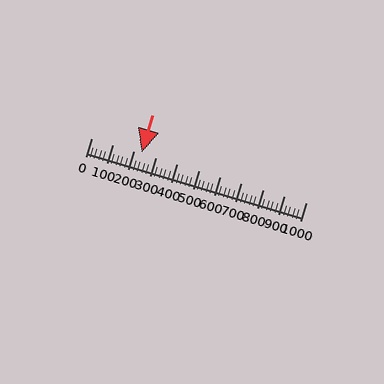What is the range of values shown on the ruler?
The ruler shows values from 0 to 1000.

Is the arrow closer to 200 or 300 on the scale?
The arrow is closer to 200.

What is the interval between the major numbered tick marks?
The major tick marks are spaced 100 units apart.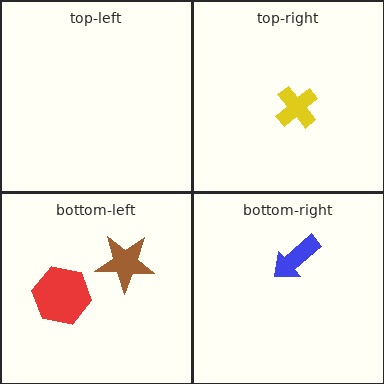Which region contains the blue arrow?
The bottom-right region.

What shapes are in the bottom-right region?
The blue arrow.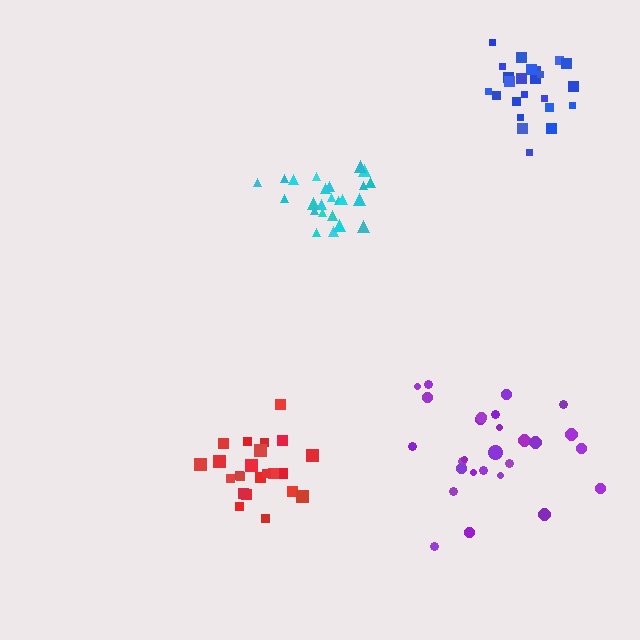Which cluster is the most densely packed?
Blue.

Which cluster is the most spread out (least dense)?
Purple.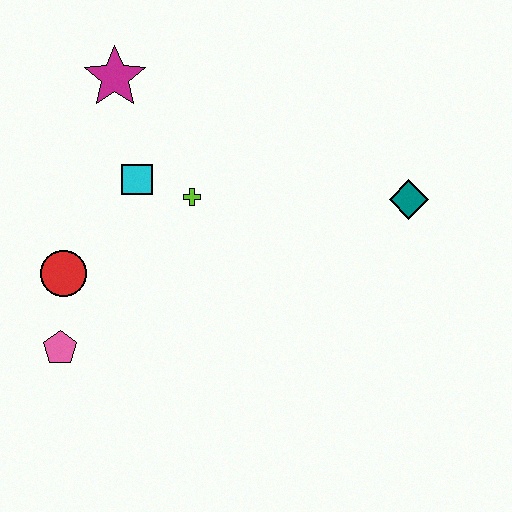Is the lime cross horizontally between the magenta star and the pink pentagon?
No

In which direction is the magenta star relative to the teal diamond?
The magenta star is to the left of the teal diamond.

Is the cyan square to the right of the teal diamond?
No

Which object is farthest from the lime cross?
The teal diamond is farthest from the lime cross.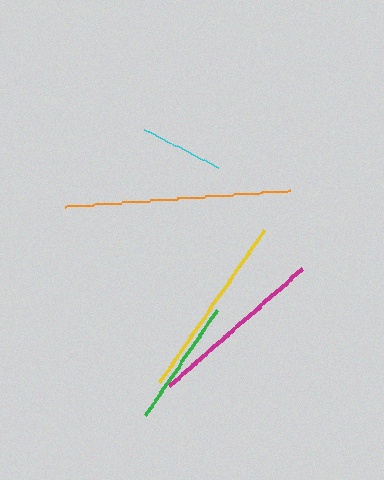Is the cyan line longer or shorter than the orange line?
The orange line is longer than the cyan line.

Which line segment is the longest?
The orange line is the longest at approximately 226 pixels.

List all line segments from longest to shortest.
From longest to shortest: orange, yellow, magenta, green, cyan.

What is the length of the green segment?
The green segment is approximately 127 pixels long.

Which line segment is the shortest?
The cyan line is the shortest at approximately 84 pixels.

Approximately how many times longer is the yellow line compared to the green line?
The yellow line is approximately 1.5 times the length of the green line.